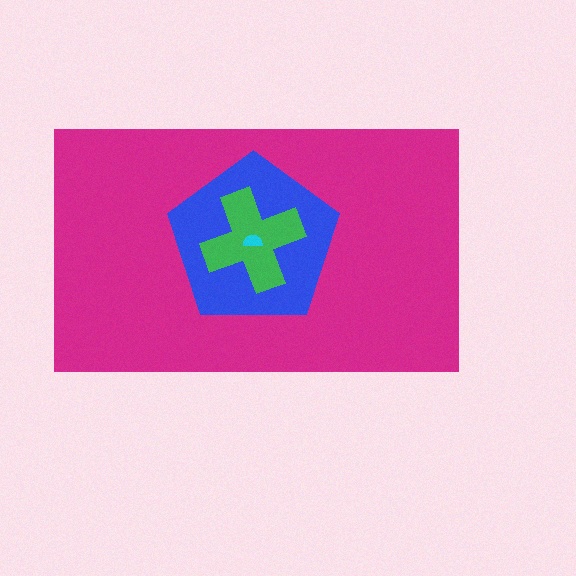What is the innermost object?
The cyan semicircle.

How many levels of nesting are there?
4.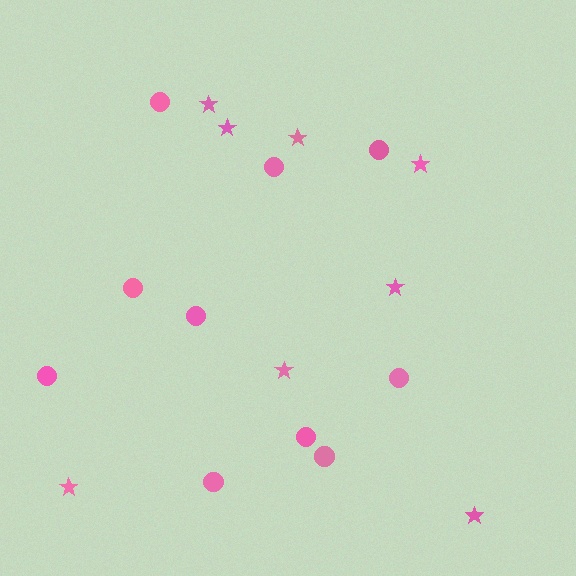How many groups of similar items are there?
There are 2 groups: one group of circles (10) and one group of stars (8).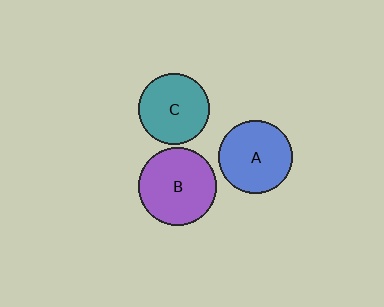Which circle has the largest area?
Circle B (purple).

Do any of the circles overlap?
No, none of the circles overlap.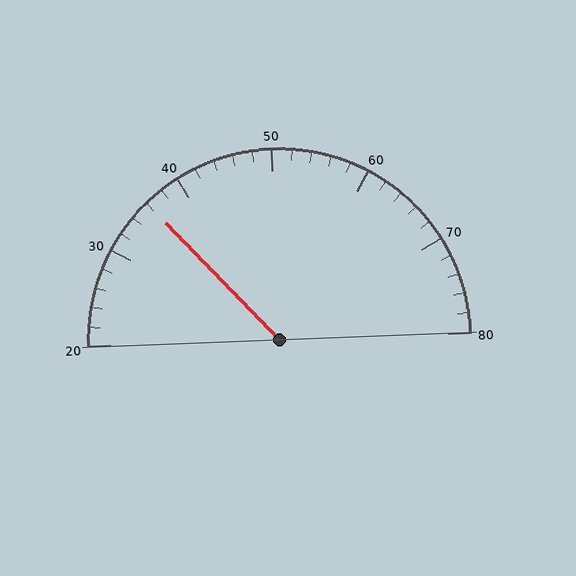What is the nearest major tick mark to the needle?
The nearest major tick mark is 40.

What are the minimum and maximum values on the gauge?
The gauge ranges from 20 to 80.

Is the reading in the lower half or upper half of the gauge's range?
The reading is in the lower half of the range (20 to 80).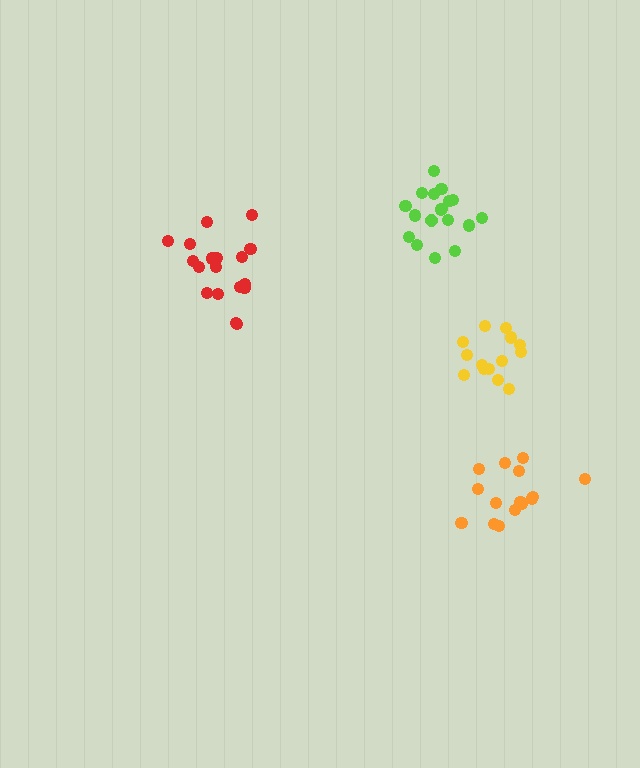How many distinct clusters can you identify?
There are 4 distinct clusters.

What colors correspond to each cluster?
The clusters are colored: orange, lime, yellow, red.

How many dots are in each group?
Group 1: 15 dots, Group 2: 18 dots, Group 3: 14 dots, Group 4: 20 dots (67 total).